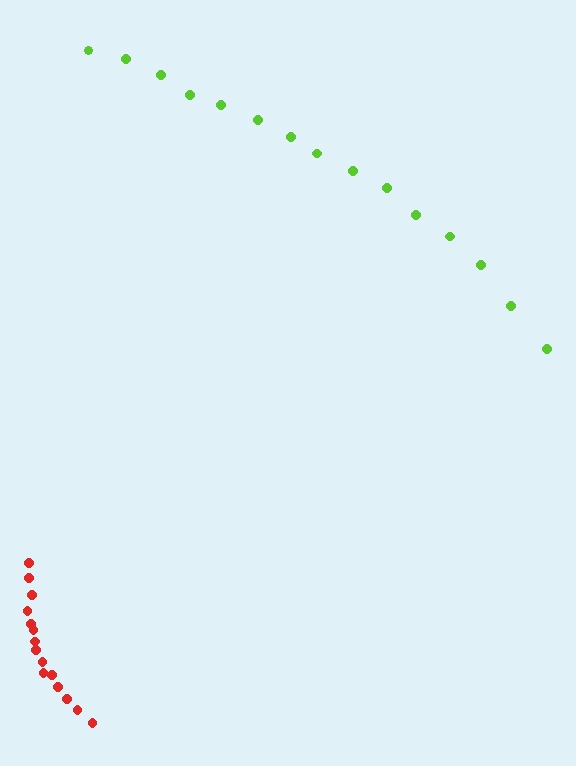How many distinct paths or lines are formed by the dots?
There are 2 distinct paths.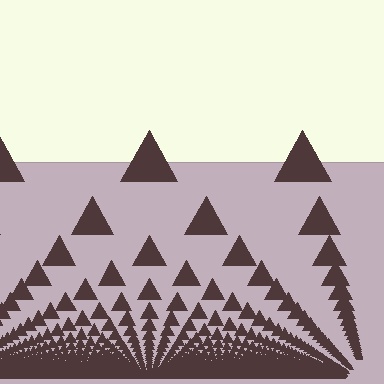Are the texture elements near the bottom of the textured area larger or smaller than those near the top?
Smaller. The gradient is inverted — elements near the bottom are smaller and denser.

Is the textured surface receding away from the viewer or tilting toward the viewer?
The surface appears to tilt toward the viewer. Texture elements get larger and sparser toward the top.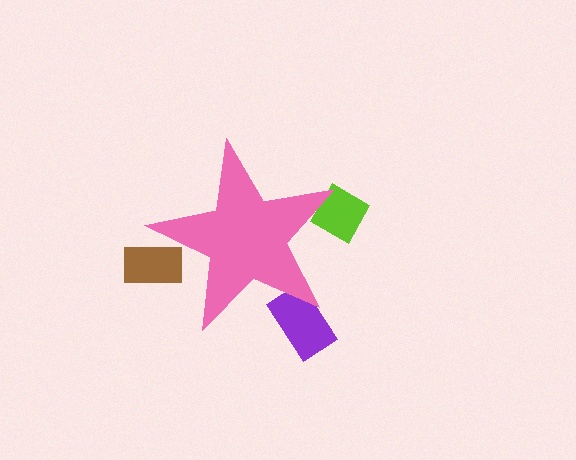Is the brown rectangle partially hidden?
Yes, the brown rectangle is partially hidden behind the pink star.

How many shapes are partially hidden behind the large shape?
3 shapes are partially hidden.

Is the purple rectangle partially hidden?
Yes, the purple rectangle is partially hidden behind the pink star.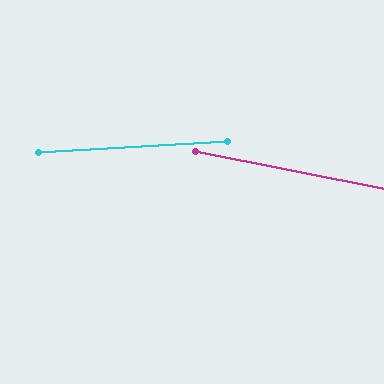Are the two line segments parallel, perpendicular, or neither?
Neither parallel nor perpendicular — they differ by about 15°.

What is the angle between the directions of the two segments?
Approximately 15 degrees.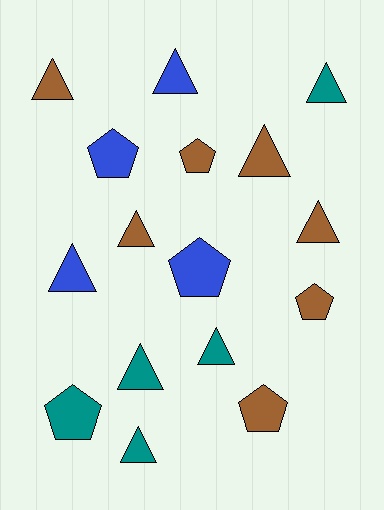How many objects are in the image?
There are 16 objects.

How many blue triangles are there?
There are 2 blue triangles.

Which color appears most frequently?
Brown, with 7 objects.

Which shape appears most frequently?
Triangle, with 10 objects.